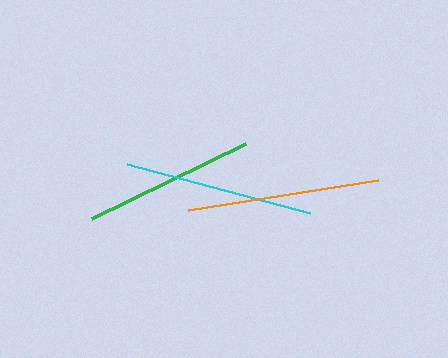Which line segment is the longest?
The orange line is the longest at approximately 192 pixels.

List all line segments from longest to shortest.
From longest to shortest: orange, cyan, green.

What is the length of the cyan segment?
The cyan segment is approximately 189 pixels long.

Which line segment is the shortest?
The green line is the shortest at approximately 171 pixels.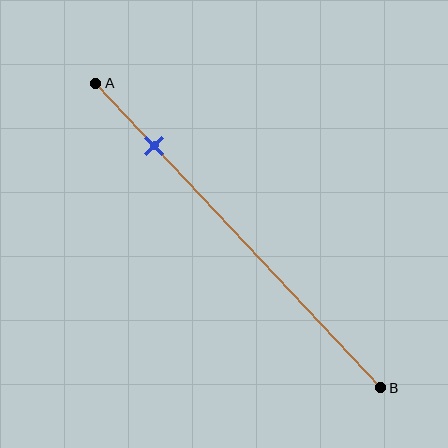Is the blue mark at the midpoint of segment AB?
No, the mark is at about 20% from A, not at the 50% midpoint.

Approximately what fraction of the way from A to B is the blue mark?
The blue mark is approximately 20% of the way from A to B.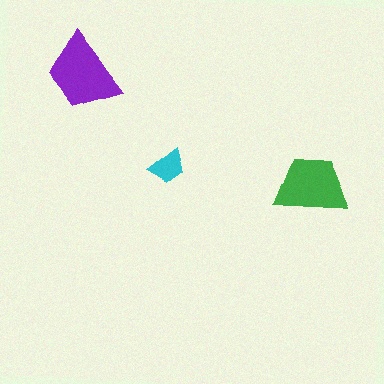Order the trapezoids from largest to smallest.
the purple one, the green one, the cyan one.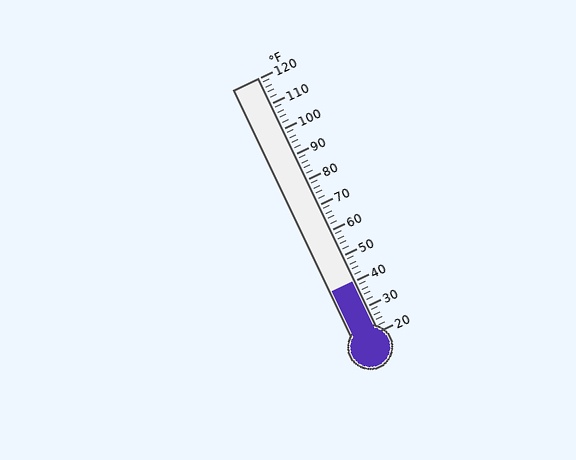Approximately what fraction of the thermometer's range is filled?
The thermometer is filled to approximately 20% of its range.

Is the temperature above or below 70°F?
The temperature is below 70°F.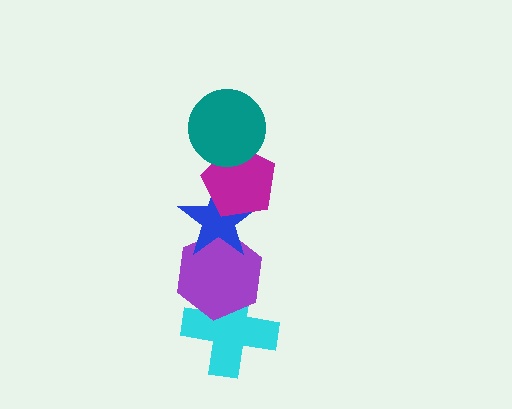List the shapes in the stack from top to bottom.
From top to bottom: the teal circle, the magenta pentagon, the blue star, the purple hexagon, the cyan cross.